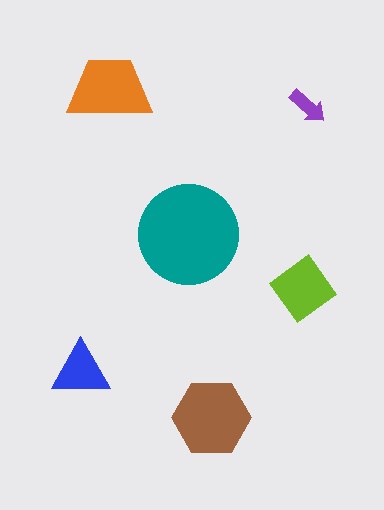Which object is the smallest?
The purple arrow.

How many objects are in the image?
There are 6 objects in the image.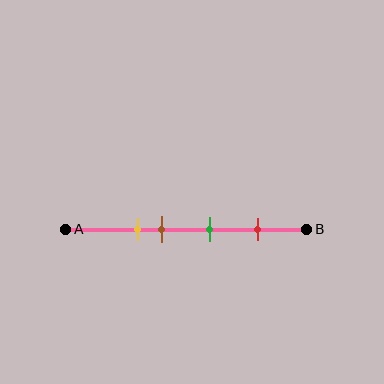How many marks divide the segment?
There are 4 marks dividing the segment.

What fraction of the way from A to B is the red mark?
The red mark is approximately 80% (0.8) of the way from A to B.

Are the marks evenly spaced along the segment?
No, the marks are not evenly spaced.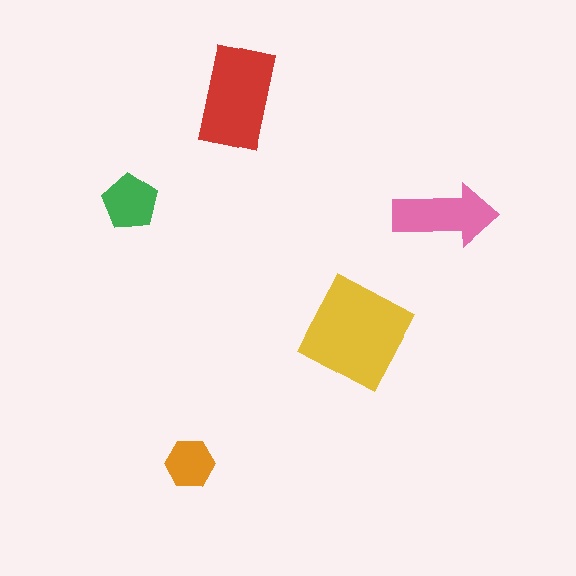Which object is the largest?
The yellow square.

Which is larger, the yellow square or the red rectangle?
The yellow square.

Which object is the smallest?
The orange hexagon.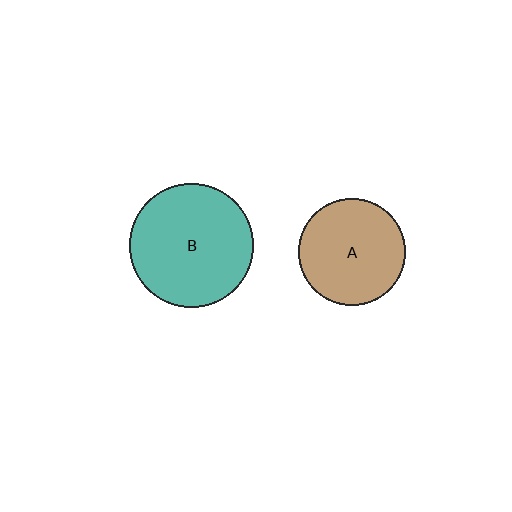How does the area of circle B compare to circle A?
Approximately 1.3 times.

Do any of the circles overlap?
No, none of the circles overlap.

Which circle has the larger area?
Circle B (teal).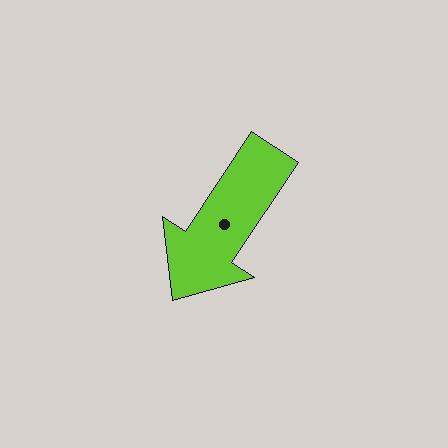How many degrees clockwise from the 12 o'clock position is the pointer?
Approximately 214 degrees.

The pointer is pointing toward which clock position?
Roughly 7 o'clock.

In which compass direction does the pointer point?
Southwest.